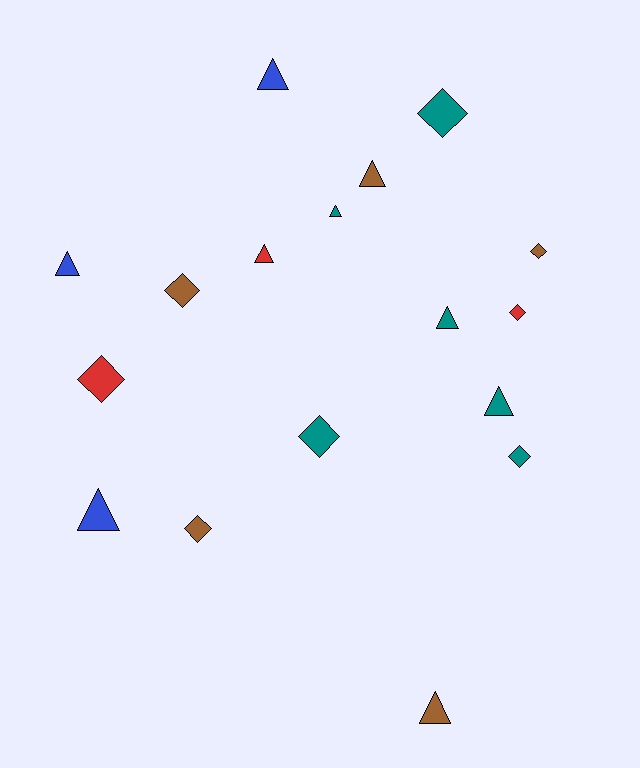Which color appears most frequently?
Teal, with 6 objects.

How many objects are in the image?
There are 17 objects.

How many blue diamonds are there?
There are no blue diamonds.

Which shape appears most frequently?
Triangle, with 9 objects.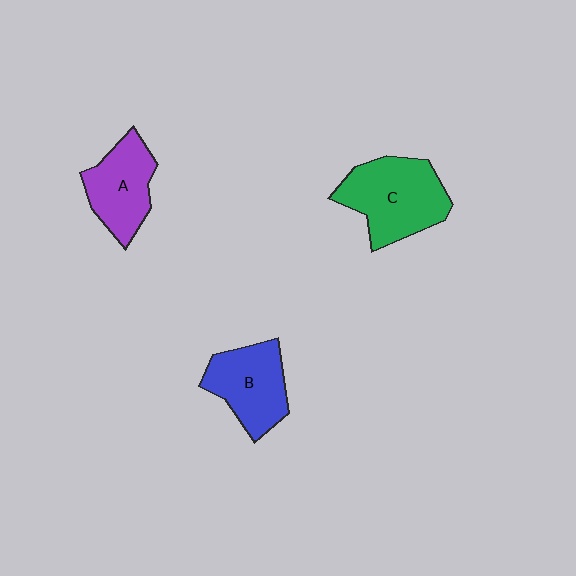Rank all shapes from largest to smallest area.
From largest to smallest: C (green), B (blue), A (purple).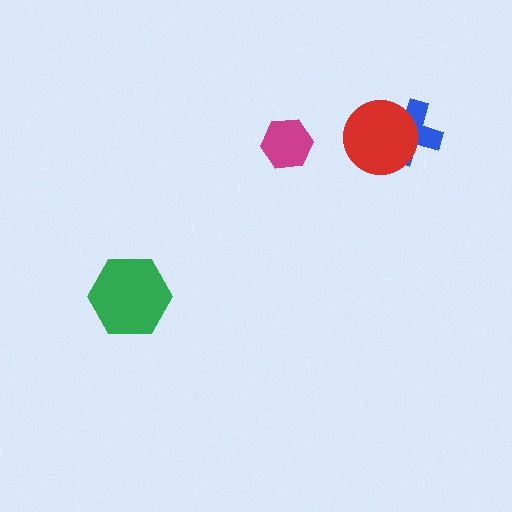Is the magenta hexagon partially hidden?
No, no other shape covers it.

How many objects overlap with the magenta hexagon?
0 objects overlap with the magenta hexagon.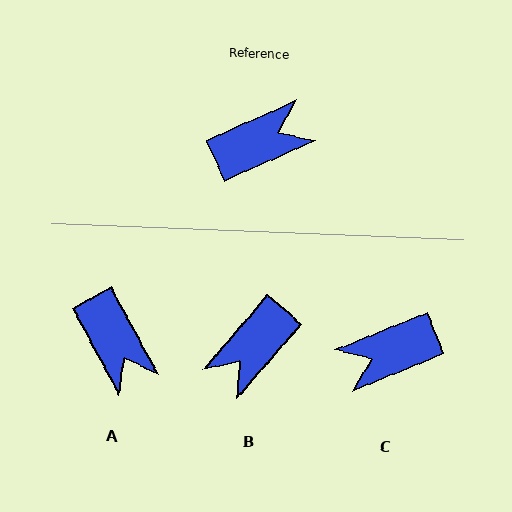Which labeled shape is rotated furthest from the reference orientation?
C, about 178 degrees away.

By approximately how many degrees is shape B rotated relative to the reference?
Approximately 155 degrees clockwise.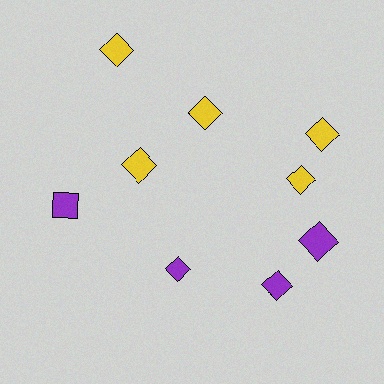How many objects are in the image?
There are 9 objects.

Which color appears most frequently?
Yellow, with 5 objects.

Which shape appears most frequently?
Diamond, with 8 objects.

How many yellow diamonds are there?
There are 5 yellow diamonds.